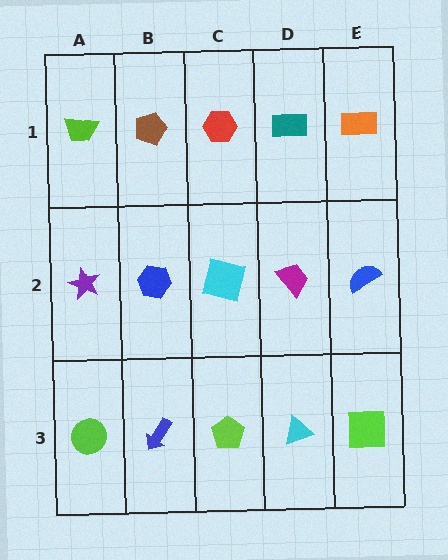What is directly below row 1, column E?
A blue semicircle.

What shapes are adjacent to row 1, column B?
A blue hexagon (row 2, column B), a lime trapezoid (row 1, column A), a red hexagon (row 1, column C).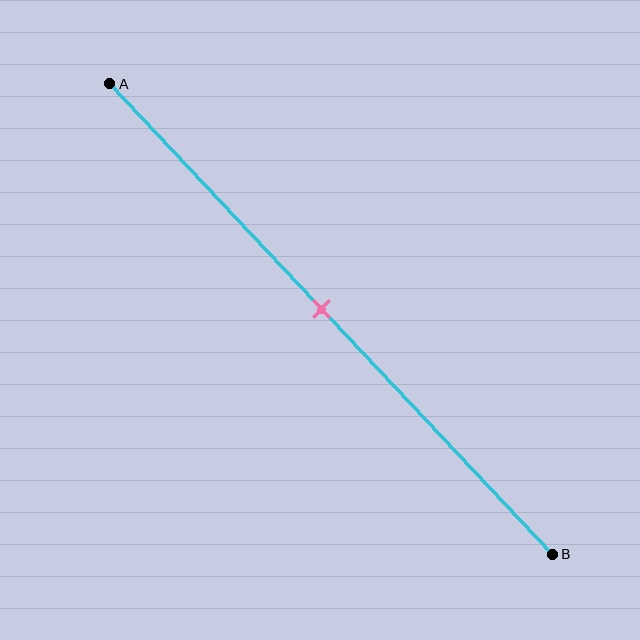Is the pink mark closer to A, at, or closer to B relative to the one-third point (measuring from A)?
The pink mark is closer to point B than the one-third point of segment AB.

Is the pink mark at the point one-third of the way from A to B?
No, the mark is at about 50% from A, not at the 33% one-third point.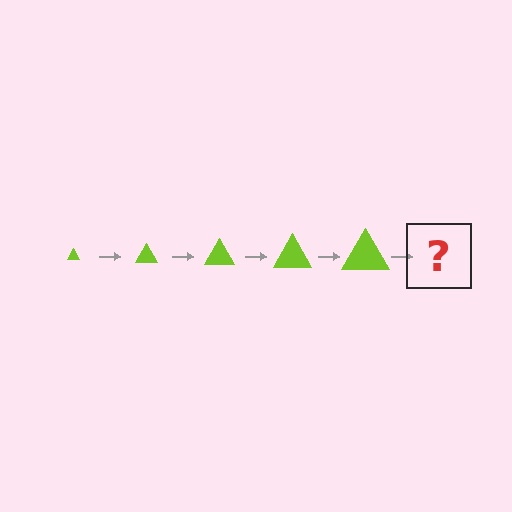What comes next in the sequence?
The next element should be a lime triangle, larger than the previous one.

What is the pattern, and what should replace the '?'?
The pattern is that the triangle gets progressively larger each step. The '?' should be a lime triangle, larger than the previous one.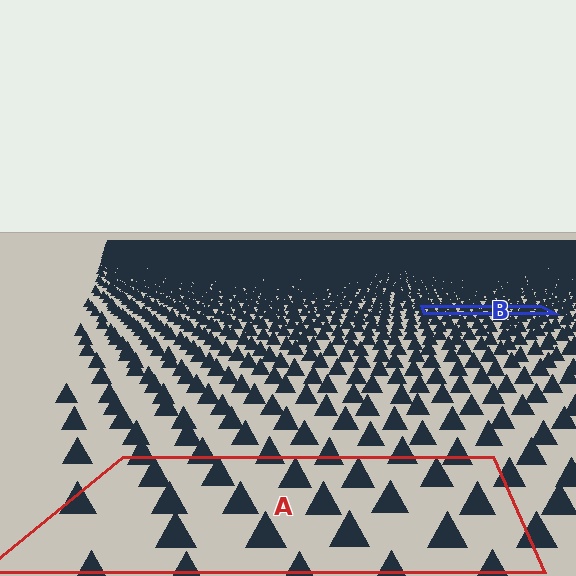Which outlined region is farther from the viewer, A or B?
Region B is farther from the viewer — the texture elements inside it appear smaller and more densely packed.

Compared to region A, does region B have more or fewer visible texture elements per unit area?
Region B has more texture elements per unit area — they are packed more densely because it is farther away.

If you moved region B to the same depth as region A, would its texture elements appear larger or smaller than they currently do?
They would appear larger. At a closer depth, the same texture elements are projected at a bigger on-screen size.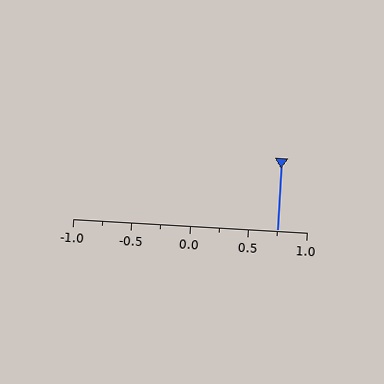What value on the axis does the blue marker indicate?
The marker indicates approximately 0.75.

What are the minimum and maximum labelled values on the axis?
The axis runs from -1.0 to 1.0.